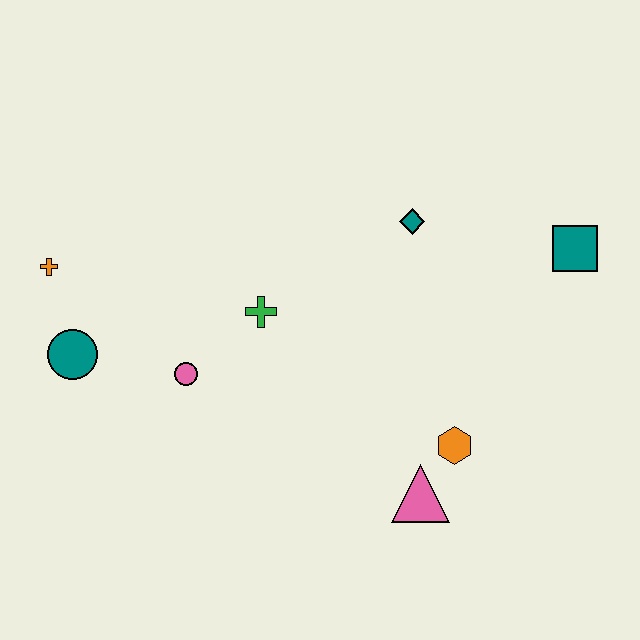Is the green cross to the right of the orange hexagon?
No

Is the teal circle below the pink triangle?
No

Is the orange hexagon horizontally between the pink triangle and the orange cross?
No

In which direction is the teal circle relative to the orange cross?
The teal circle is below the orange cross.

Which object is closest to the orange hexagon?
The pink triangle is closest to the orange hexagon.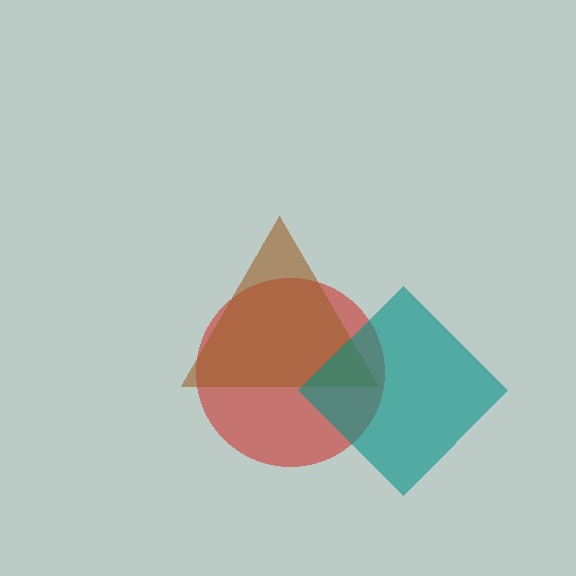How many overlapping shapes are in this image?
There are 3 overlapping shapes in the image.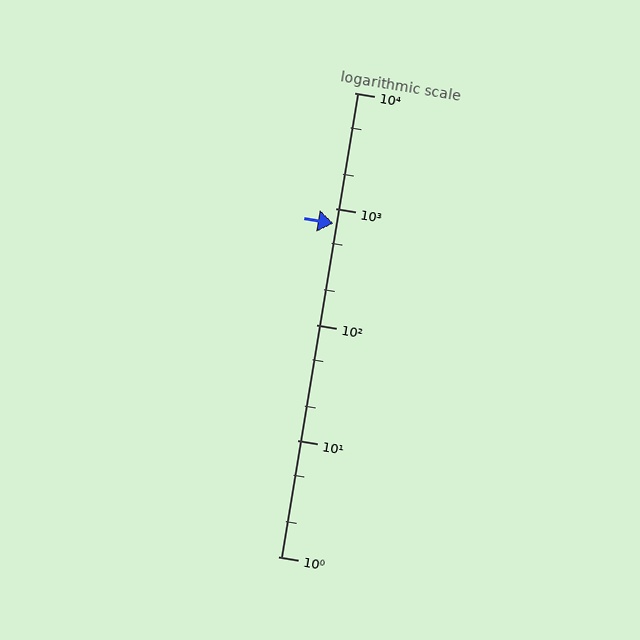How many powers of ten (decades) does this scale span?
The scale spans 4 decades, from 1 to 10000.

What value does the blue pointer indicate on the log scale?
The pointer indicates approximately 740.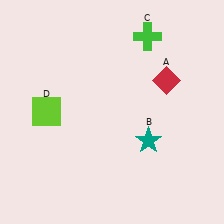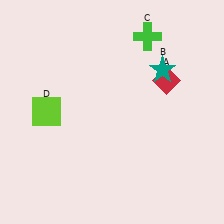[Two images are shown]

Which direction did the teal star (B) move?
The teal star (B) moved up.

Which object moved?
The teal star (B) moved up.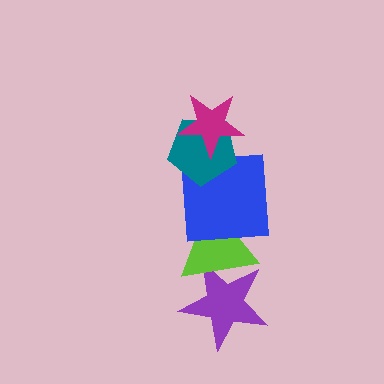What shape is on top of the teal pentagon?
The magenta star is on top of the teal pentagon.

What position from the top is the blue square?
The blue square is 3rd from the top.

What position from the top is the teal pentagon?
The teal pentagon is 2nd from the top.